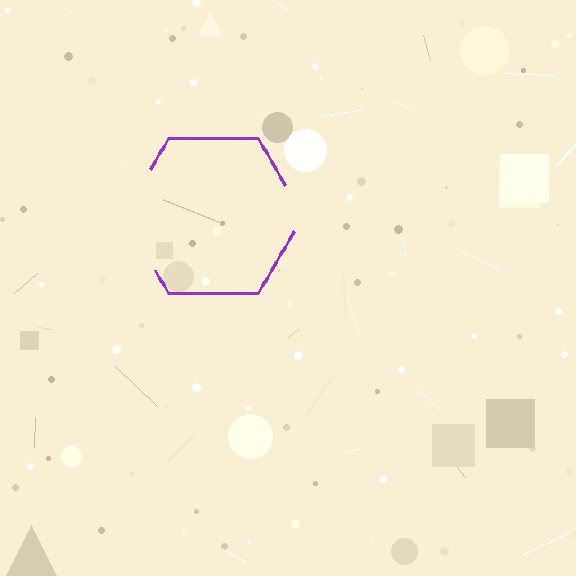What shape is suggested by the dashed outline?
The dashed outline suggests a hexagon.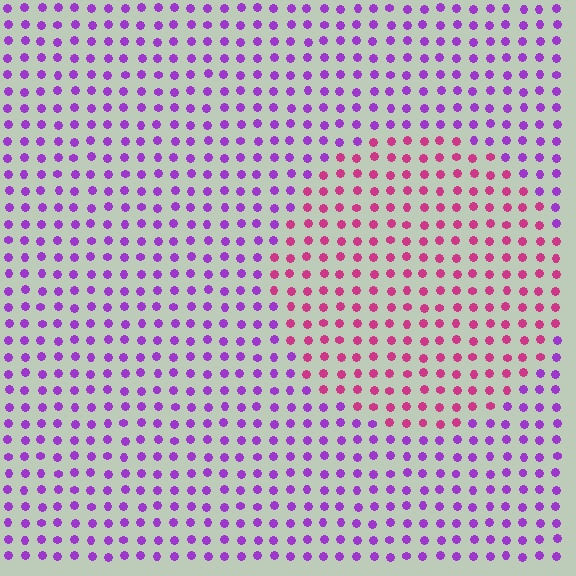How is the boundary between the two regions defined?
The boundary is defined purely by a slight shift in hue (about 46 degrees). Spacing, size, and orientation are identical on both sides.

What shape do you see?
I see a circle.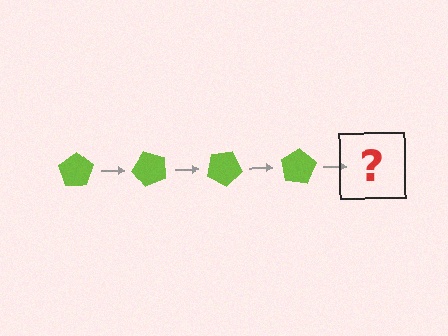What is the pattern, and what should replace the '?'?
The pattern is that the pentagon rotates 50 degrees each step. The '?' should be a lime pentagon rotated 200 degrees.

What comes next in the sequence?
The next element should be a lime pentagon rotated 200 degrees.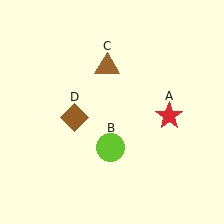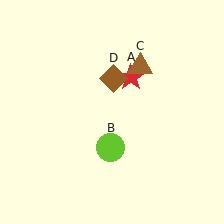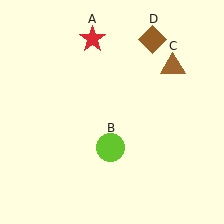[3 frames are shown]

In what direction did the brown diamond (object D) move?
The brown diamond (object D) moved up and to the right.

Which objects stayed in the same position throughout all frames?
Lime circle (object B) remained stationary.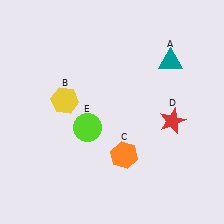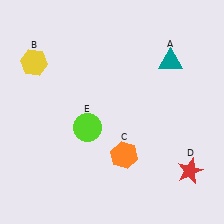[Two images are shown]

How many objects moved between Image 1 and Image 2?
2 objects moved between the two images.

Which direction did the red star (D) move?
The red star (D) moved down.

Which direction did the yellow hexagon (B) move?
The yellow hexagon (B) moved up.